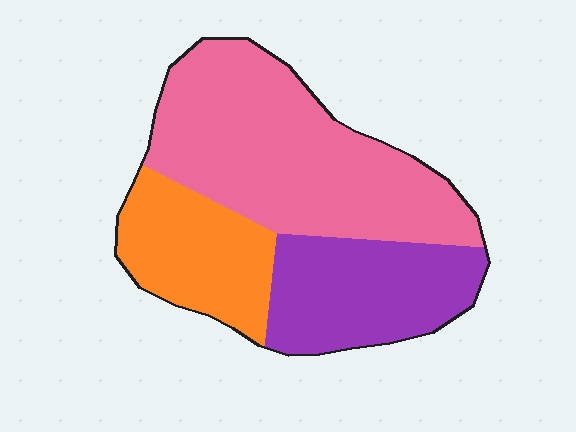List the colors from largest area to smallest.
From largest to smallest: pink, purple, orange.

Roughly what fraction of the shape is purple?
Purple covers around 25% of the shape.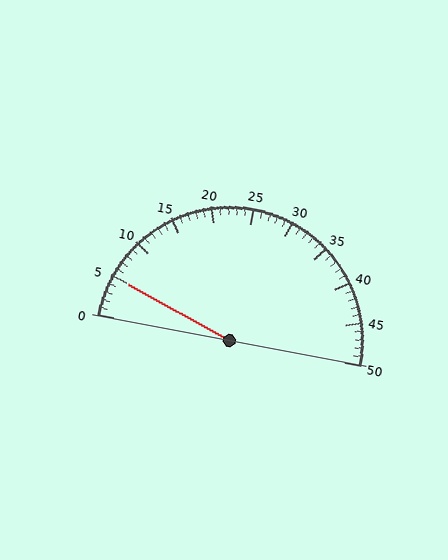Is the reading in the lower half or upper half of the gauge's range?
The reading is in the lower half of the range (0 to 50).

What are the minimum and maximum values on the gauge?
The gauge ranges from 0 to 50.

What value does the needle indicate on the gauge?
The needle indicates approximately 5.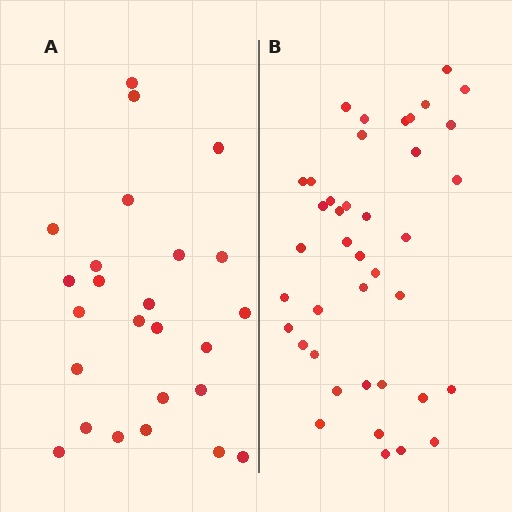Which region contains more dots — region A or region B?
Region B (the right region) has more dots.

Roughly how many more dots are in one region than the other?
Region B has approximately 15 more dots than region A.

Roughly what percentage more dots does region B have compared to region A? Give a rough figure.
About 60% more.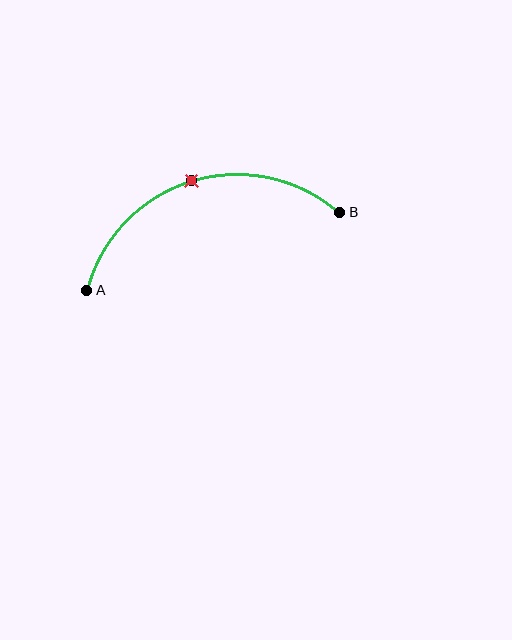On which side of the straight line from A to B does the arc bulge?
The arc bulges above the straight line connecting A and B.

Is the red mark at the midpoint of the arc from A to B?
Yes. The red mark lies on the arc at equal arc-length from both A and B — it is the arc midpoint.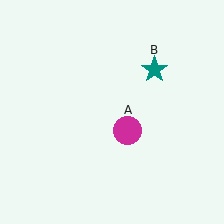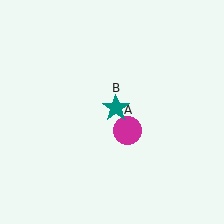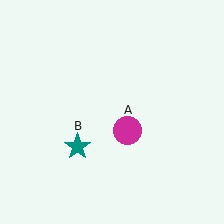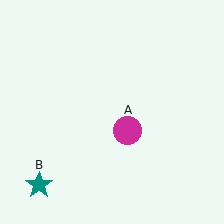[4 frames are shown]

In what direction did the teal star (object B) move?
The teal star (object B) moved down and to the left.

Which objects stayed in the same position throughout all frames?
Magenta circle (object A) remained stationary.